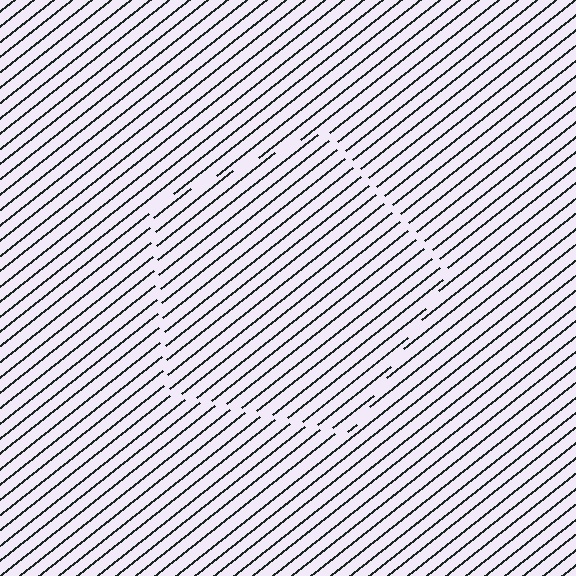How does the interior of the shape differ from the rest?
The interior of the shape contains the same grating, shifted by half a period — the contour is defined by the phase discontinuity where line-ends from the inner and outer gratings abut.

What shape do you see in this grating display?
An illusory pentagon. The interior of the shape contains the same grating, shifted by half a period — the contour is defined by the phase discontinuity where line-ends from the inner and outer gratings abut.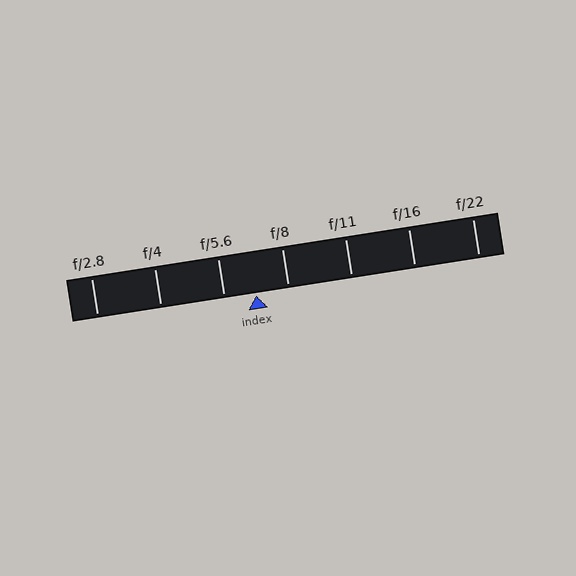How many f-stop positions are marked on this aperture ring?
There are 7 f-stop positions marked.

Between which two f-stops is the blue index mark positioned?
The index mark is between f/5.6 and f/8.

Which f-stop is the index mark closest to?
The index mark is closest to f/5.6.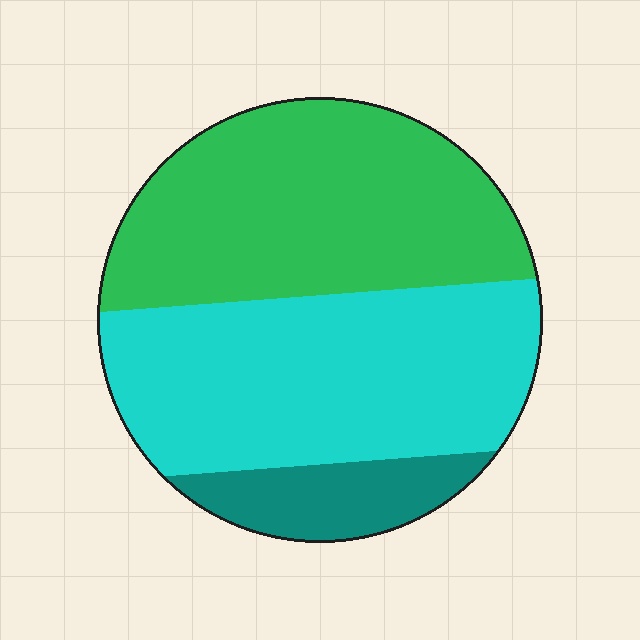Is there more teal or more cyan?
Cyan.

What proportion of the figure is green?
Green takes up about two fifths (2/5) of the figure.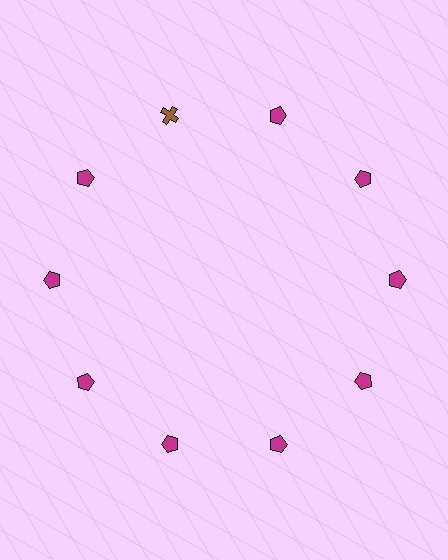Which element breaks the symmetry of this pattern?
The brown cross at roughly the 11 o'clock position breaks the symmetry. All other shapes are magenta pentagons.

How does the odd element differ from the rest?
It differs in both color (brown instead of magenta) and shape (cross instead of pentagon).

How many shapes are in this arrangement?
There are 10 shapes arranged in a ring pattern.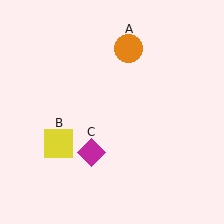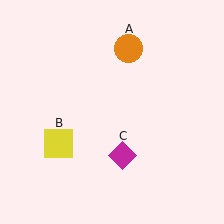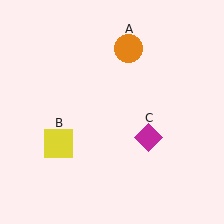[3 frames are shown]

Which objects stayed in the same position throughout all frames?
Orange circle (object A) and yellow square (object B) remained stationary.